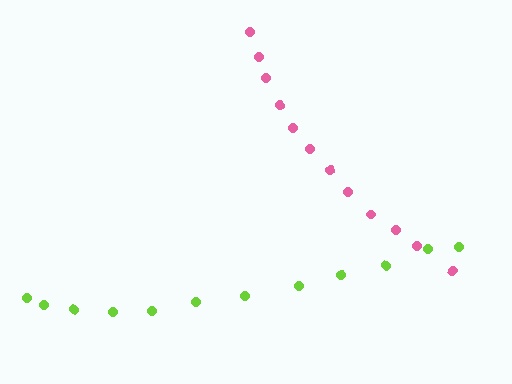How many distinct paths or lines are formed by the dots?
There are 2 distinct paths.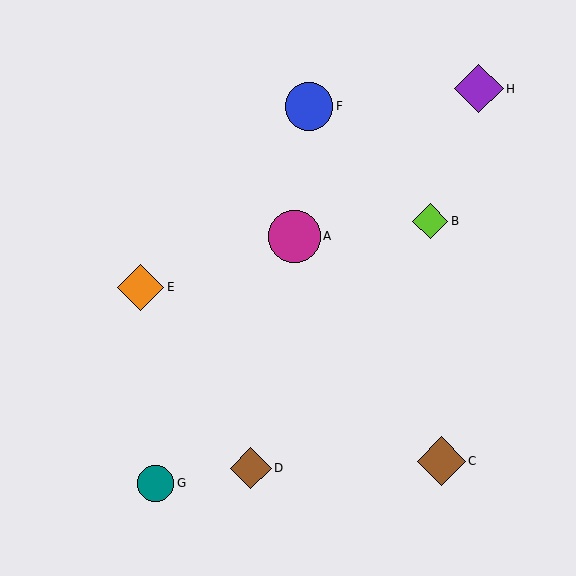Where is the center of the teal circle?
The center of the teal circle is at (156, 483).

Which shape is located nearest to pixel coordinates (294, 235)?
The magenta circle (labeled A) at (294, 236) is nearest to that location.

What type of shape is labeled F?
Shape F is a blue circle.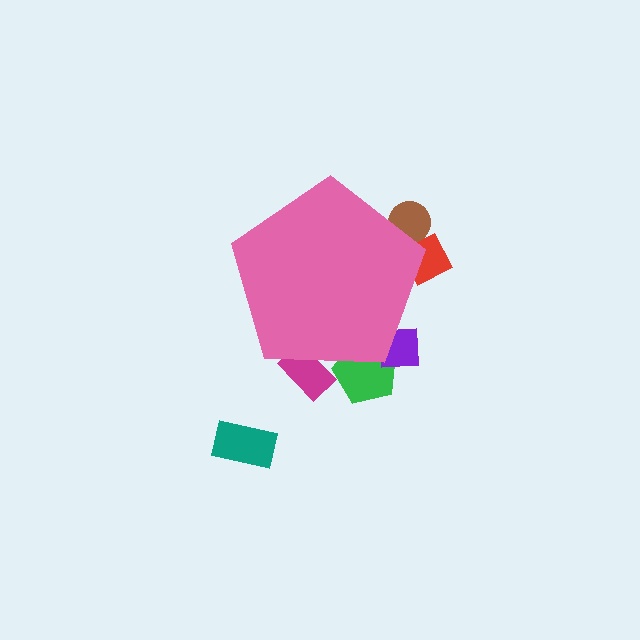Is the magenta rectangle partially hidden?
Yes, the magenta rectangle is partially hidden behind the pink pentagon.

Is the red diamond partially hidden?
Yes, the red diamond is partially hidden behind the pink pentagon.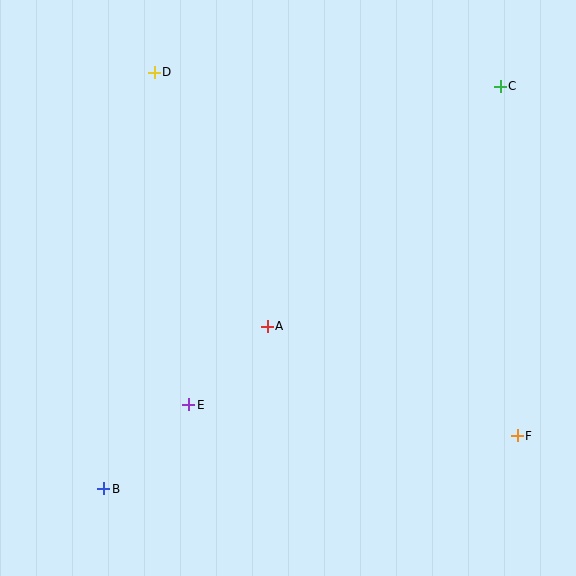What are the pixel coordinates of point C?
Point C is at (500, 86).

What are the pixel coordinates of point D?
Point D is at (154, 72).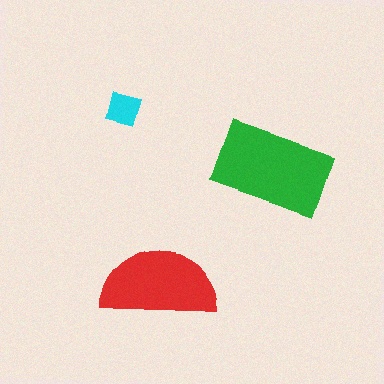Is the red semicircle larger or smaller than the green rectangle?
Smaller.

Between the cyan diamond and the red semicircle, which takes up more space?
The red semicircle.